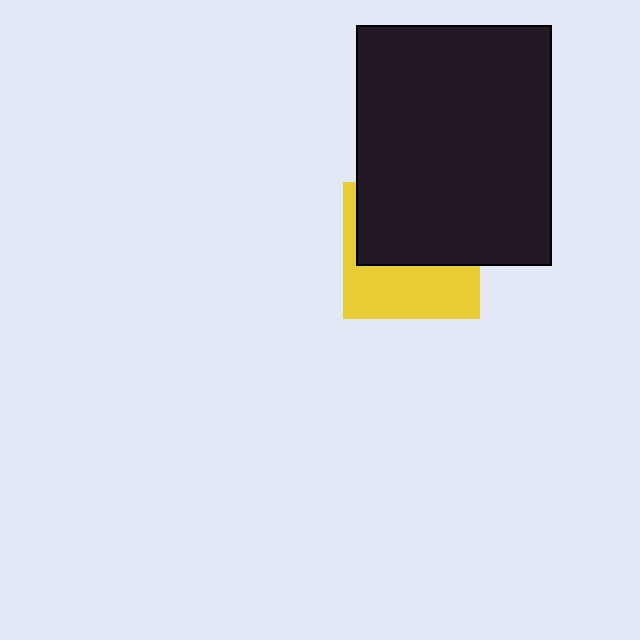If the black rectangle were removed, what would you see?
You would see the complete yellow square.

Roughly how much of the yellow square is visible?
A small part of it is visible (roughly 45%).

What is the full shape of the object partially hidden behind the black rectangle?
The partially hidden object is a yellow square.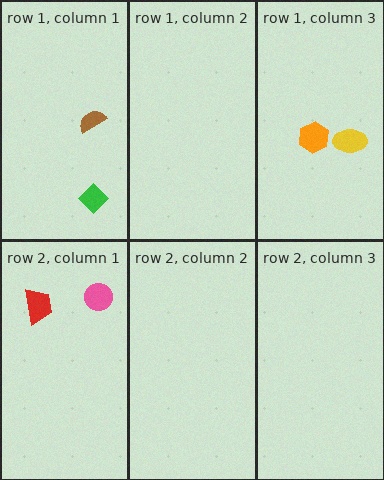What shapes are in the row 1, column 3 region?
The orange hexagon, the yellow ellipse.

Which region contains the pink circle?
The row 2, column 1 region.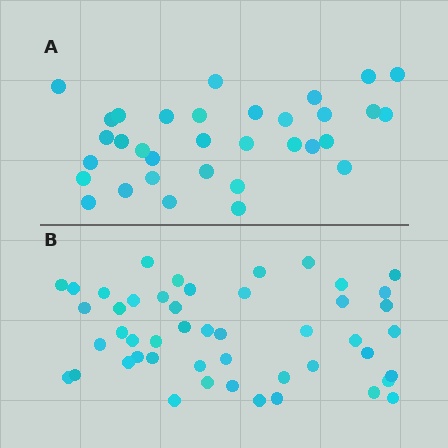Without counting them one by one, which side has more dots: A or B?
Region B (the bottom region) has more dots.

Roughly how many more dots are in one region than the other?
Region B has approximately 15 more dots than region A.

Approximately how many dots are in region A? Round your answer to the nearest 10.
About 30 dots. (The exact count is 33, which rounds to 30.)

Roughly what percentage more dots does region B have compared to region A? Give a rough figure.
About 45% more.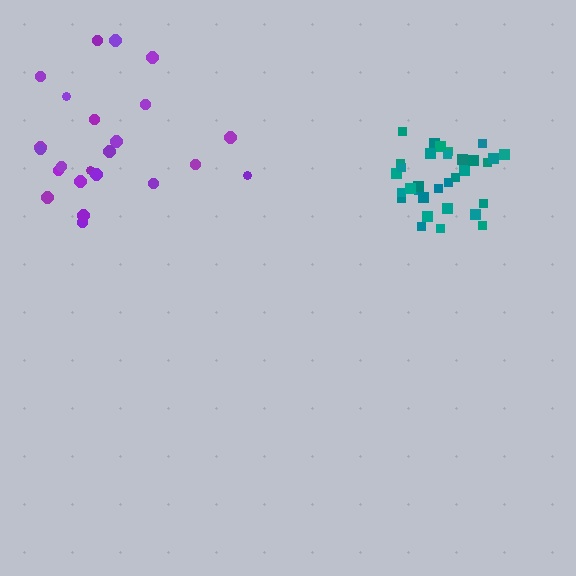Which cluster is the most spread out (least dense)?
Purple.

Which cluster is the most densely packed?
Teal.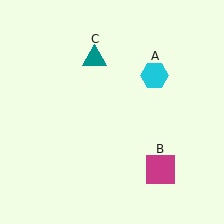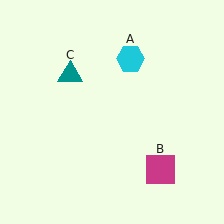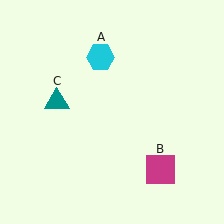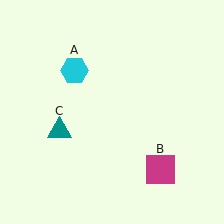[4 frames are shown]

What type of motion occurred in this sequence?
The cyan hexagon (object A), teal triangle (object C) rotated counterclockwise around the center of the scene.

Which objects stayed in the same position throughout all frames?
Magenta square (object B) remained stationary.